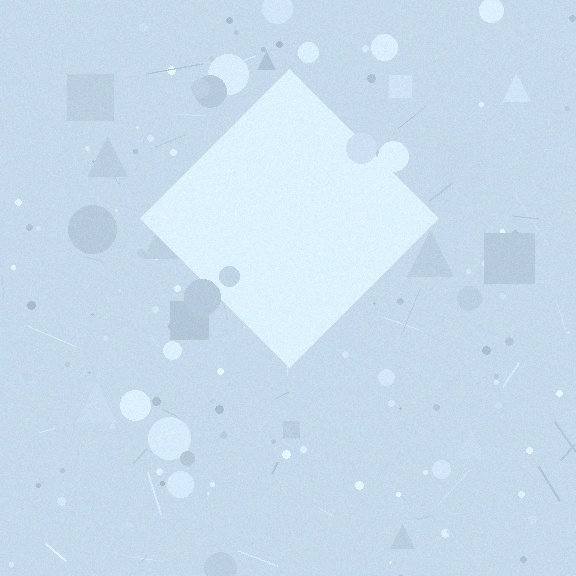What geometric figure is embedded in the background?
A diamond is embedded in the background.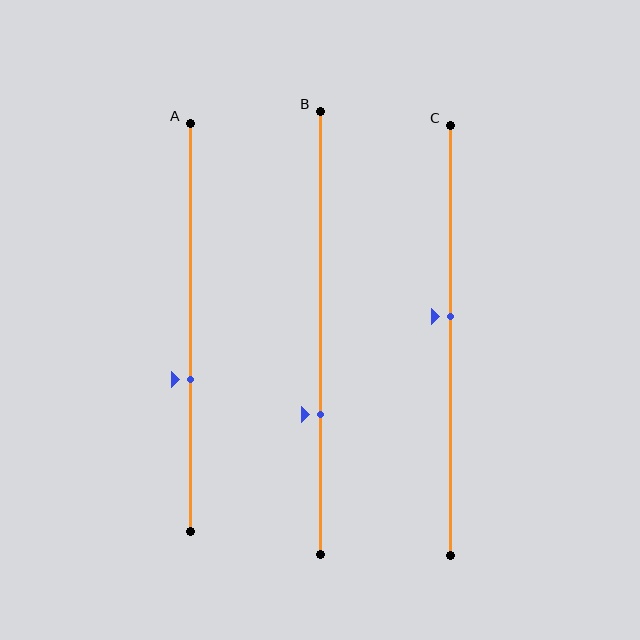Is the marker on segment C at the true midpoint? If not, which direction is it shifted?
No, the marker on segment C is shifted upward by about 6% of the segment length.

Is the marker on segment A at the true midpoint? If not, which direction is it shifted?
No, the marker on segment A is shifted downward by about 13% of the segment length.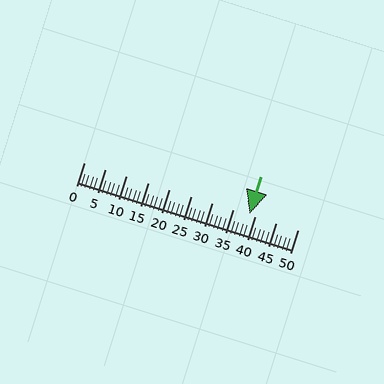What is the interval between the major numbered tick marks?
The major tick marks are spaced 5 units apart.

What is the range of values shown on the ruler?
The ruler shows values from 0 to 50.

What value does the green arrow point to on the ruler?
The green arrow points to approximately 39.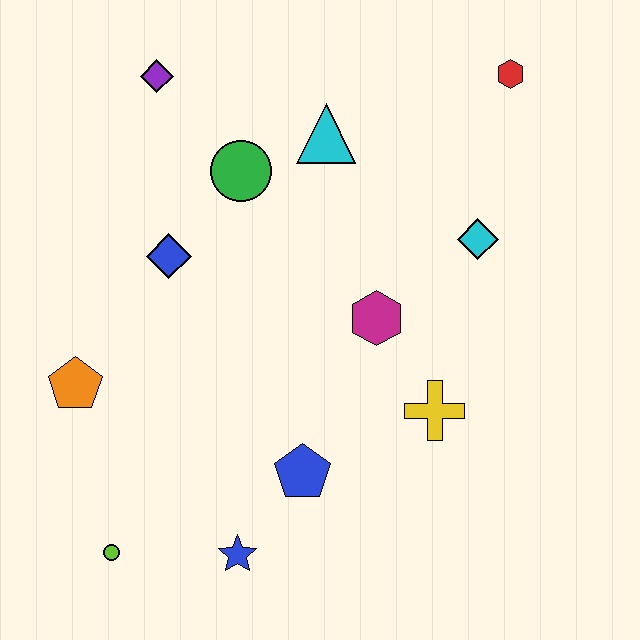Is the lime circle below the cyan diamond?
Yes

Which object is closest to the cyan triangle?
The green circle is closest to the cyan triangle.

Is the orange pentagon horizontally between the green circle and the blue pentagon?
No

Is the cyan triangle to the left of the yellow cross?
Yes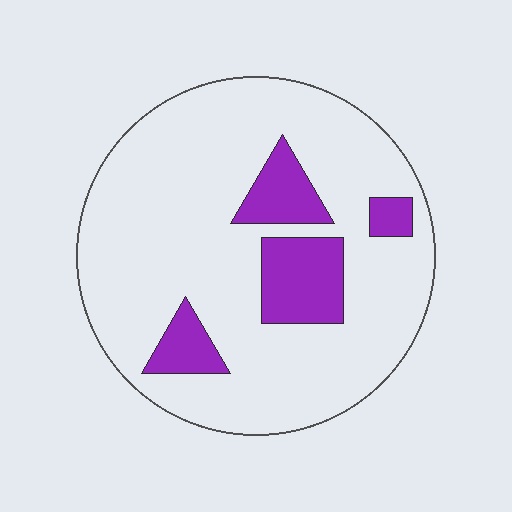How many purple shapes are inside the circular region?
4.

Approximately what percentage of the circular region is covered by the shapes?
Approximately 15%.